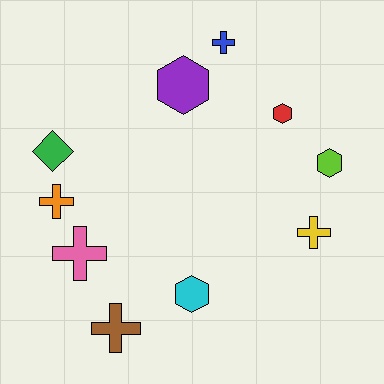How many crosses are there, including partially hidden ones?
There are 5 crosses.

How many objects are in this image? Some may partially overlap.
There are 10 objects.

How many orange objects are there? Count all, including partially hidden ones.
There is 1 orange object.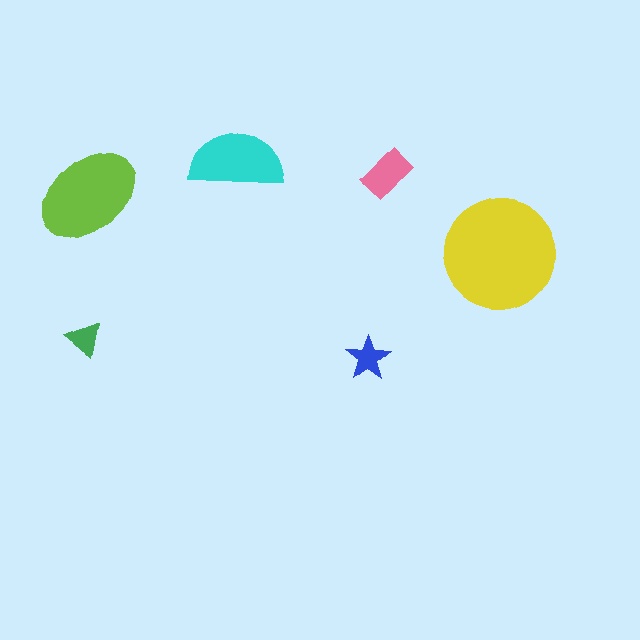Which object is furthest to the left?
The lime ellipse is leftmost.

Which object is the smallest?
The green triangle.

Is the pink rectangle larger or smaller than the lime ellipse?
Smaller.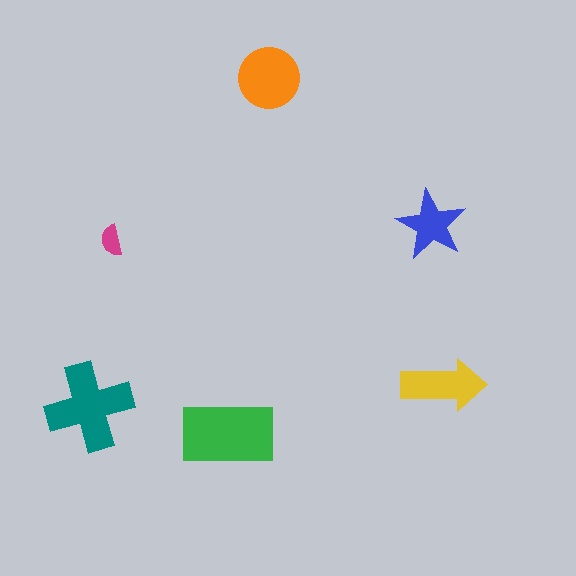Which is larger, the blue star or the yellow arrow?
The yellow arrow.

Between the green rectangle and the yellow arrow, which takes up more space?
The green rectangle.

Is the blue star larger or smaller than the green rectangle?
Smaller.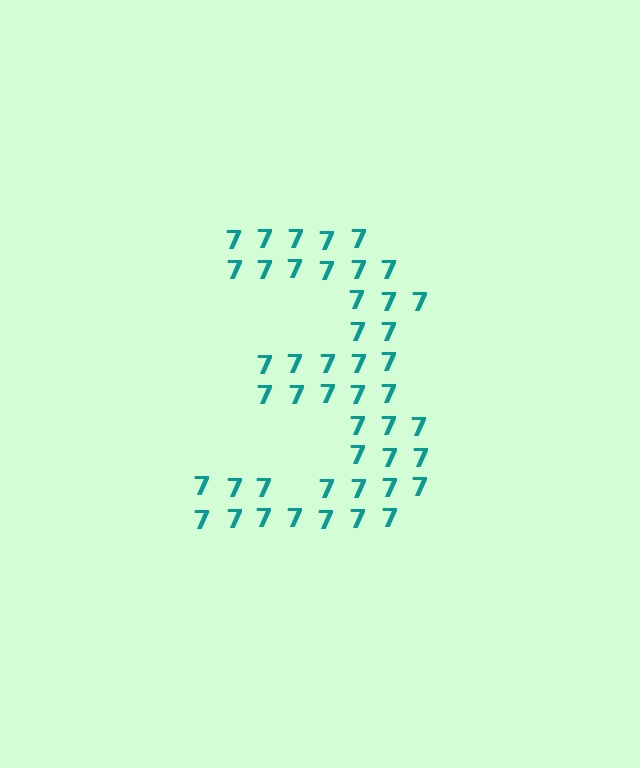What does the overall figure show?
The overall figure shows the digit 3.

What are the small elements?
The small elements are digit 7's.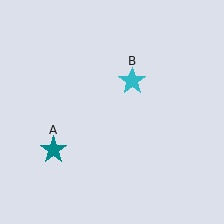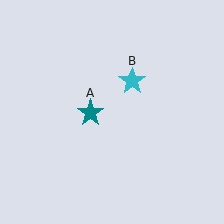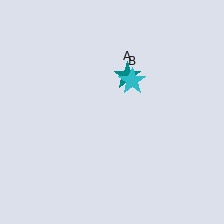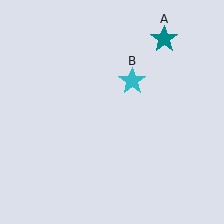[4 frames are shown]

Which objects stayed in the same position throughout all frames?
Cyan star (object B) remained stationary.